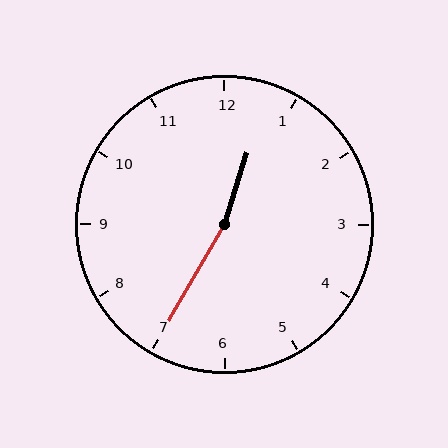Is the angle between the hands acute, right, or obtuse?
It is obtuse.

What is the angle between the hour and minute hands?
Approximately 168 degrees.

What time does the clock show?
12:35.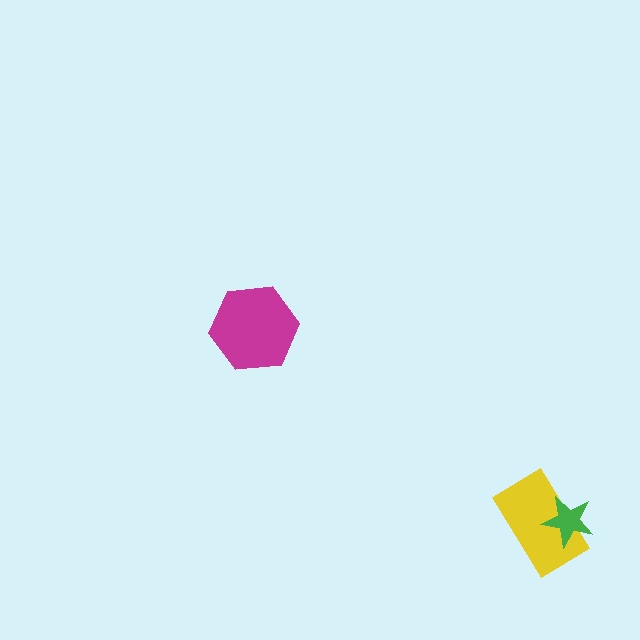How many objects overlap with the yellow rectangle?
1 object overlaps with the yellow rectangle.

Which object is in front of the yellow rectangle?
The green star is in front of the yellow rectangle.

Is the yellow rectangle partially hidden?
Yes, it is partially covered by another shape.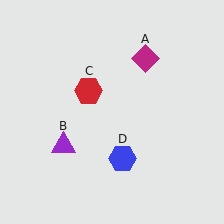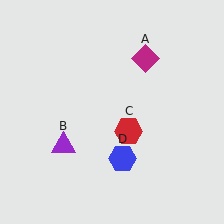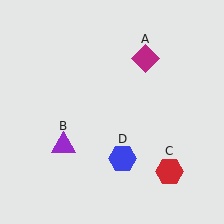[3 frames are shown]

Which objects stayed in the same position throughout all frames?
Magenta diamond (object A) and purple triangle (object B) and blue hexagon (object D) remained stationary.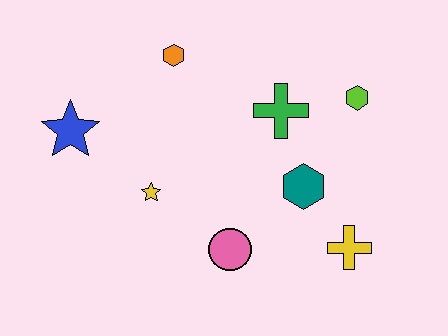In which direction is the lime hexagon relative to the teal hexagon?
The lime hexagon is above the teal hexagon.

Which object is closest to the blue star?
The yellow star is closest to the blue star.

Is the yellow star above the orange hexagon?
No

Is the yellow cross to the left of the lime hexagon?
Yes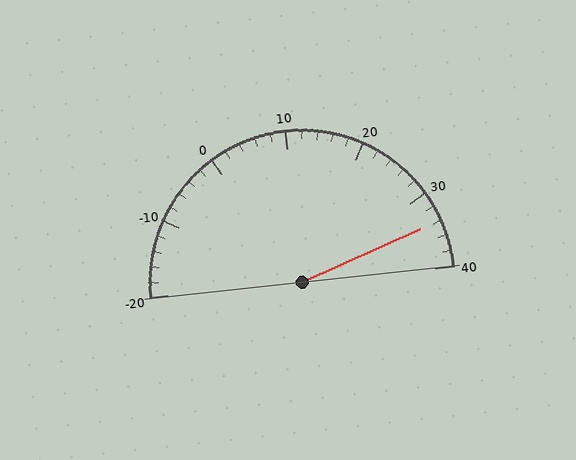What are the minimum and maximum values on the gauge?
The gauge ranges from -20 to 40.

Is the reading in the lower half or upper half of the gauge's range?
The reading is in the upper half of the range (-20 to 40).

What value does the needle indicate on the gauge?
The needle indicates approximately 34.